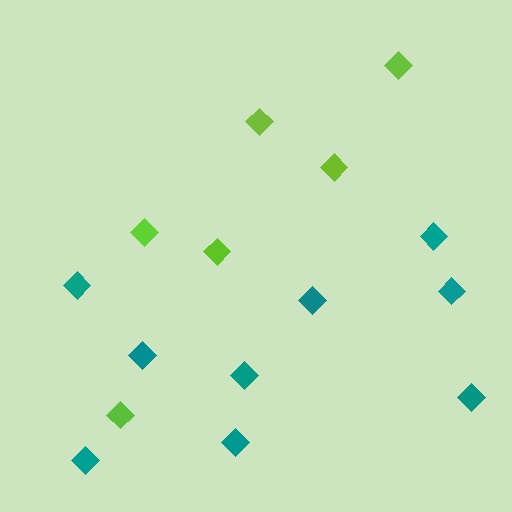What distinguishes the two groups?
There are 2 groups: one group of lime diamonds (6) and one group of teal diamonds (9).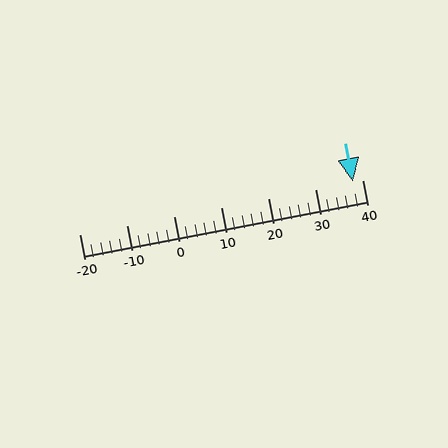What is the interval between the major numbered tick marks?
The major tick marks are spaced 10 units apart.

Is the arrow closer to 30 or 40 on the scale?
The arrow is closer to 40.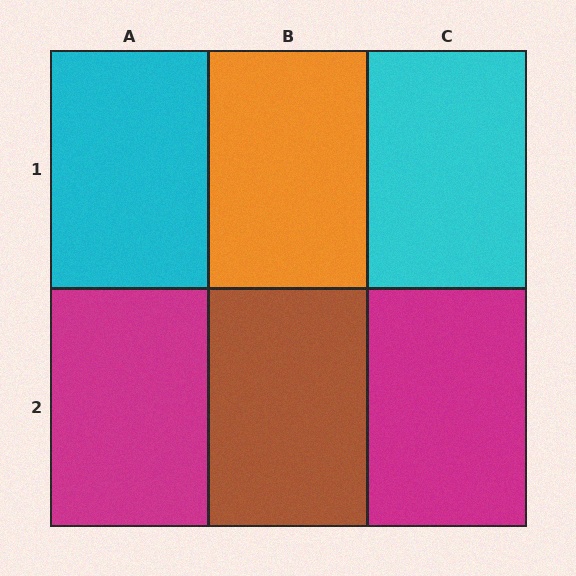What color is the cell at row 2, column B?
Brown.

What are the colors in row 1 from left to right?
Cyan, orange, cyan.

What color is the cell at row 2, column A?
Magenta.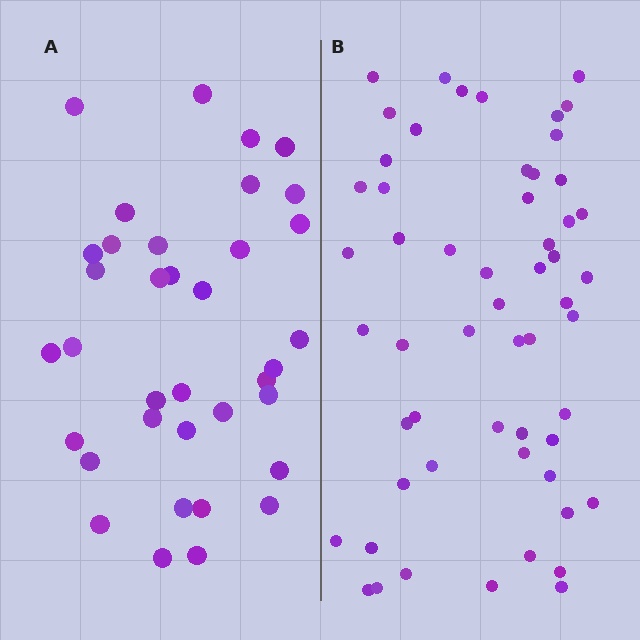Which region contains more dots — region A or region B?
Region B (the right region) has more dots.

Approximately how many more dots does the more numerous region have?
Region B has approximately 20 more dots than region A.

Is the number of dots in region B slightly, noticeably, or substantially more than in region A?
Region B has substantially more. The ratio is roughly 1.6 to 1.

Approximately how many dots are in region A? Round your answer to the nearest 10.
About 40 dots. (The exact count is 36, which rounds to 40.)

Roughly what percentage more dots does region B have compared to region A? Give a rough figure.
About 55% more.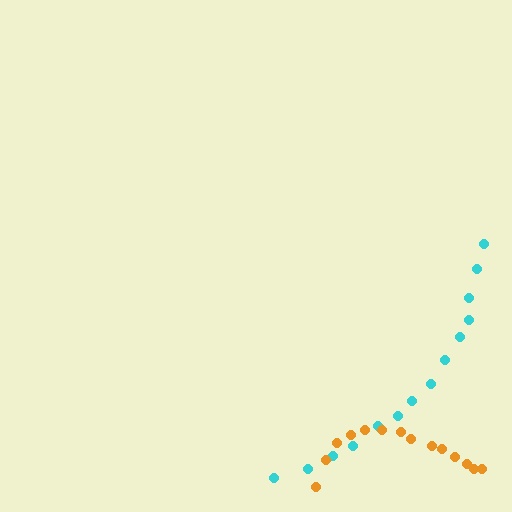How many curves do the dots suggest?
There are 2 distinct paths.